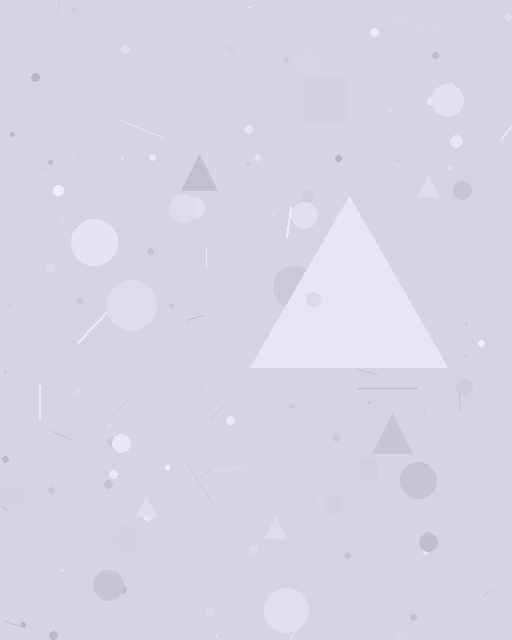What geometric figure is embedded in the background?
A triangle is embedded in the background.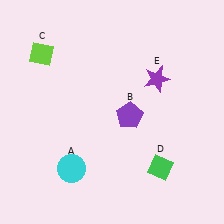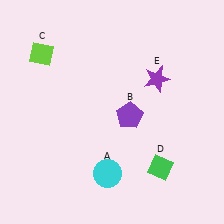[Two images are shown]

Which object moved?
The cyan circle (A) moved right.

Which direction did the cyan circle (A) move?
The cyan circle (A) moved right.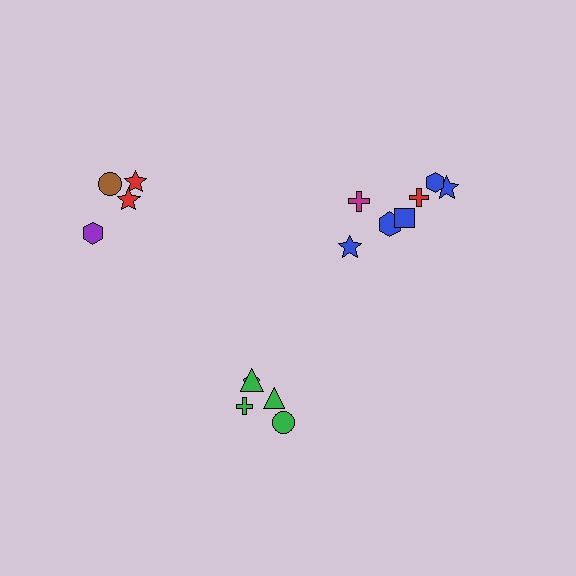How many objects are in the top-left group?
There are 4 objects.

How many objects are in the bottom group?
There are 5 objects.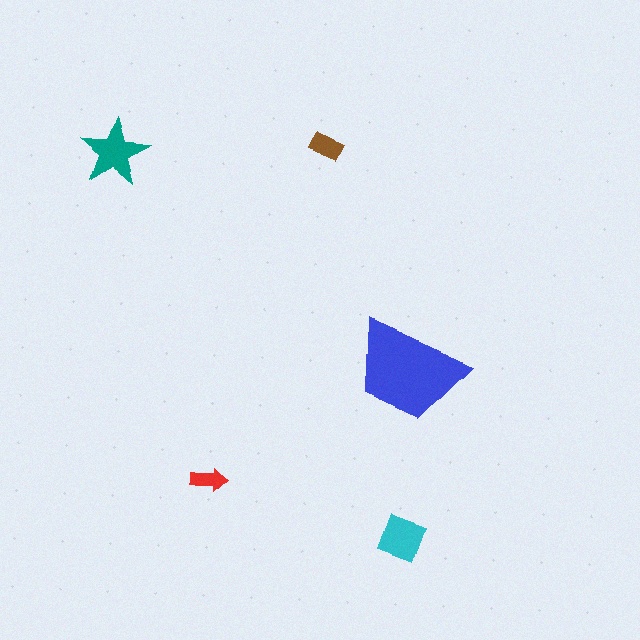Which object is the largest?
The blue trapezoid.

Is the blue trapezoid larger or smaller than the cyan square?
Larger.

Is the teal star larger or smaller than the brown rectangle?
Larger.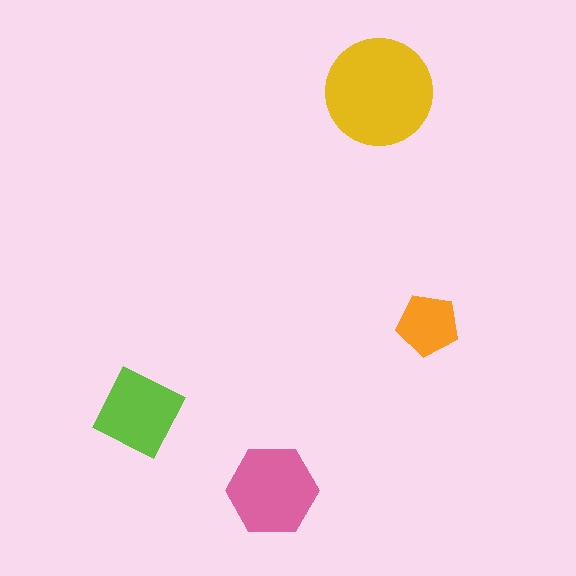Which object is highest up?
The yellow circle is topmost.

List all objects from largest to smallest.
The yellow circle, the pink hexagon, the lime square, the orange pentagon.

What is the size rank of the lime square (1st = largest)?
3rd.